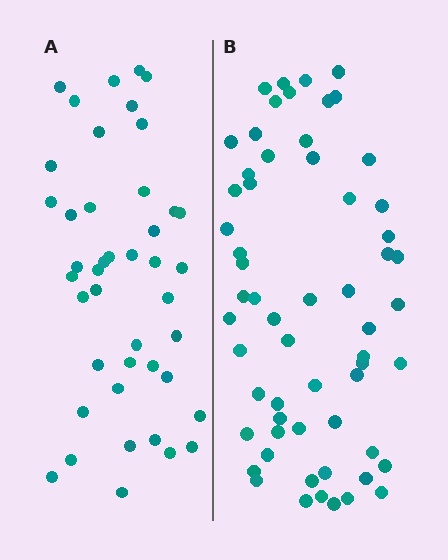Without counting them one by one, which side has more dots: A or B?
Region B (the right region) has more dots.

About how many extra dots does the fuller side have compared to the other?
Region B has approximately 15 more dots than region A.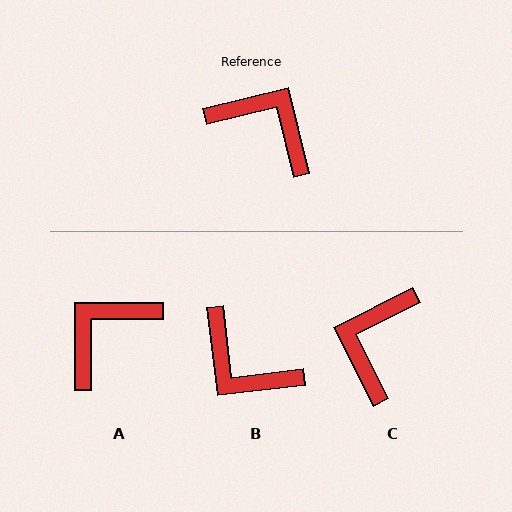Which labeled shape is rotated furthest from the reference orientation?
B, about 173 degrees away.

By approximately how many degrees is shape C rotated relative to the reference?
Approximately 103 degrees counter-clockwise.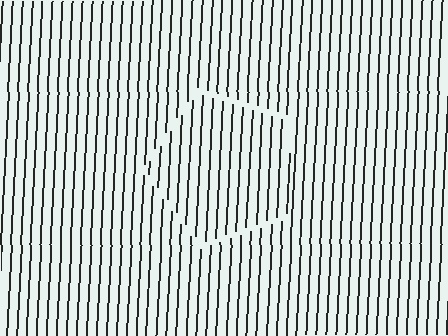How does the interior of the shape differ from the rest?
The interior of the shape contains the same grating, shifted by half a period — the contour is defined by the phase discontinuity where line-ends from the inner and outer gratings abut.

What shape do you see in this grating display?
An illusory pentagon. The interior of the shape contains the same grating, shifted by half a period — the contour is defined by the phase discontinuity where line-ends from the inner and outer gratings abut.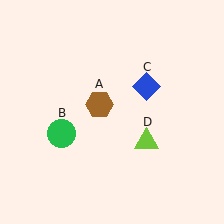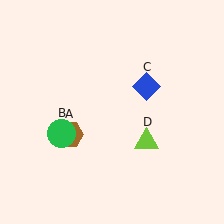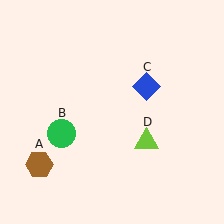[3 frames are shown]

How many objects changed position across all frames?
1 object changed position: brown hexagon (object A).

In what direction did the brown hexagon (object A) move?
The brown hexagon (object A) moved down and to the left.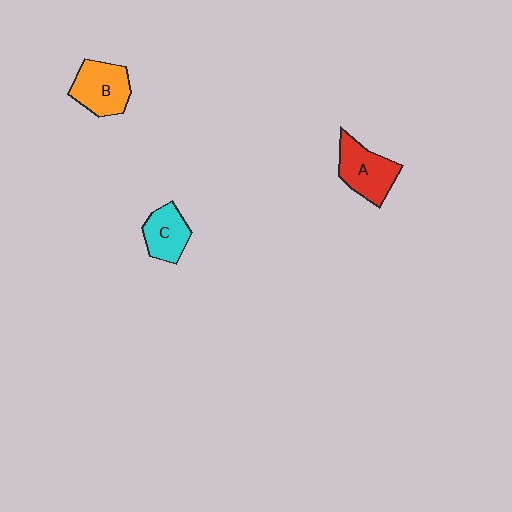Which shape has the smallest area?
Shape C (cyan).